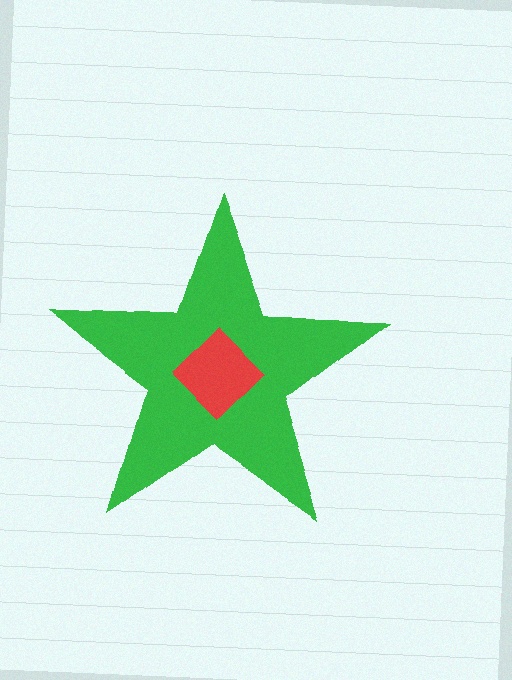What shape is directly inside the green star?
The red diamond.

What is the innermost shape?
The red diamond.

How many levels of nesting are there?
2.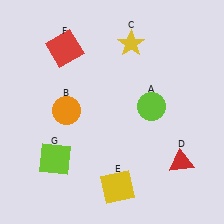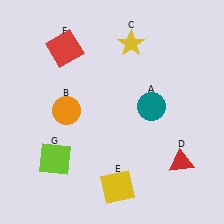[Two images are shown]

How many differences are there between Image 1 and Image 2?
There is 1 difference between the two images.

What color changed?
The circle (A) changed from lime in Image 1 to teal in Image 2.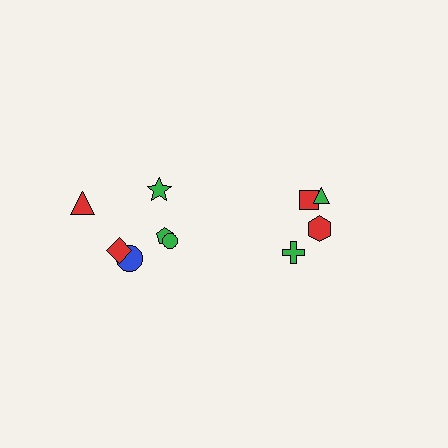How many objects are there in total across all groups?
There are 10 objects.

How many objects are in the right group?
There are 4 objects.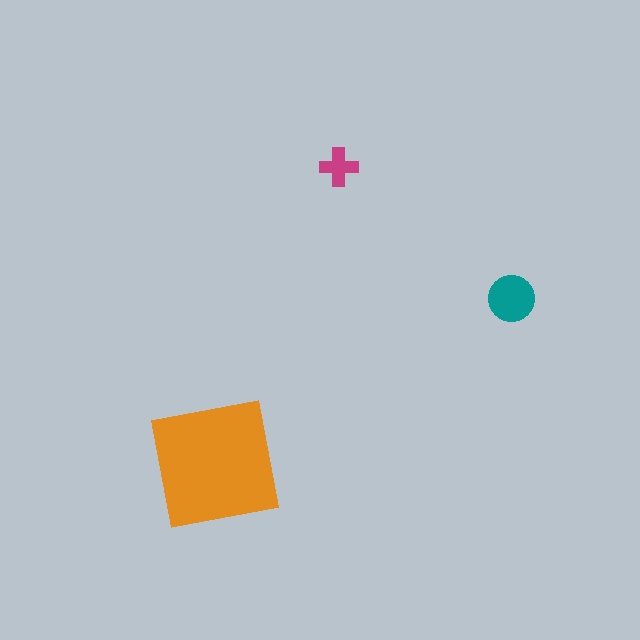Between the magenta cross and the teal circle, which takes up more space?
The teal circle.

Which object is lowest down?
The orange square is bottommost.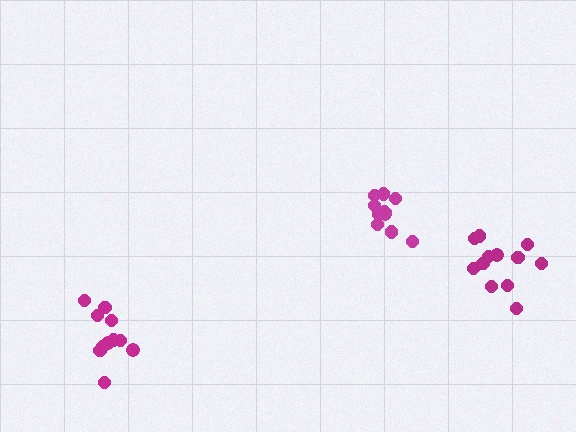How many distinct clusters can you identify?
There are 3 distinct clusters.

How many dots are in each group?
Group 1: 11 dots, Group 2: 12 dots, Group 3: 11 dots (34 total).